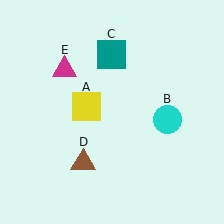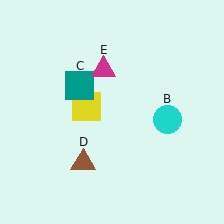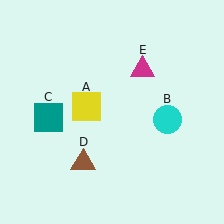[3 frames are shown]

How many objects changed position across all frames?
2 objects changed position: teal square (object C), magenta triangle (object E).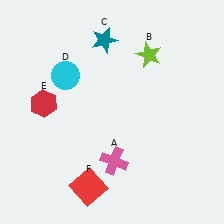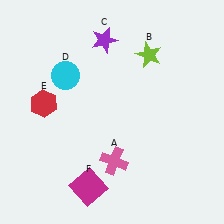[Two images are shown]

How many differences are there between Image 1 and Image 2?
There are 2 differences between the two images.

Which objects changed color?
C changed from teal to purple. F changed from red to magenta.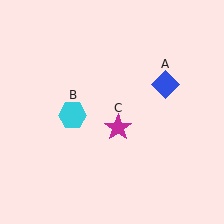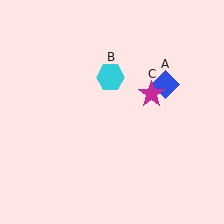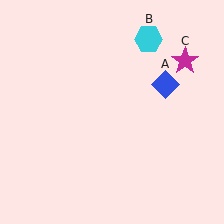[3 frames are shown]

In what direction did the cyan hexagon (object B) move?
The cyan hexagon (object B) moved up and to the right.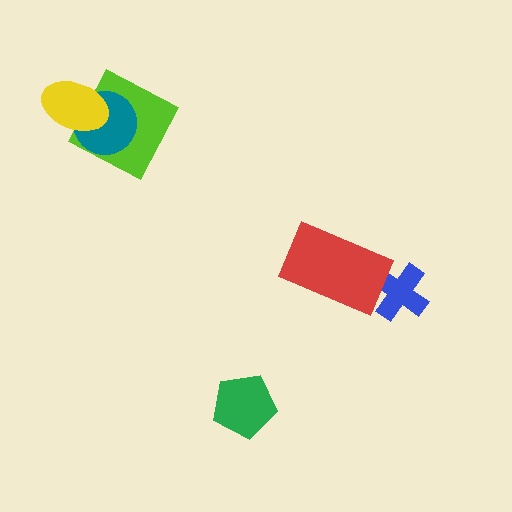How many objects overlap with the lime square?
2 objects overlap with the lime square.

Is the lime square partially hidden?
Yes, it is partially covered by another shape.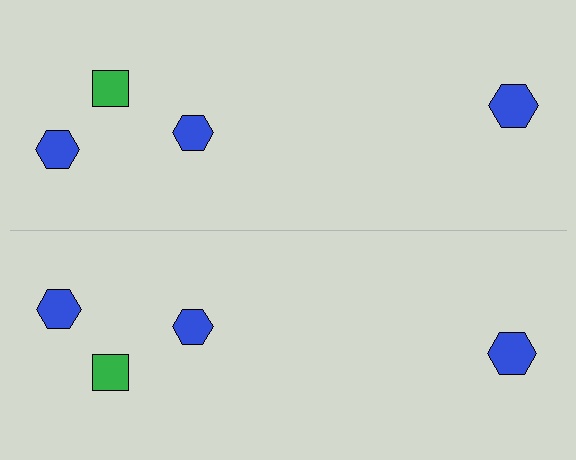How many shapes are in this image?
There are 8 shapes in this image.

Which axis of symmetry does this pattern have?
The pattern has a horizontal axis of symmetry running through the center of the image.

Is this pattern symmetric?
Yes, this pattern has bilateral (reflection) symmetry.